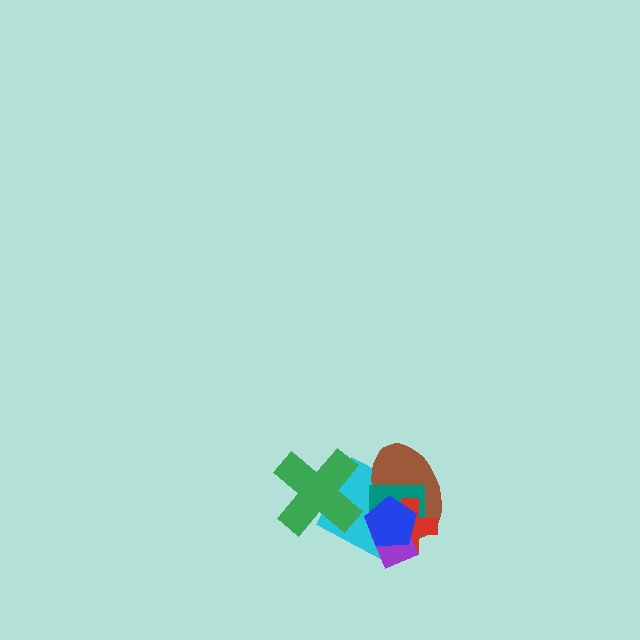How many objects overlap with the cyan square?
6 objects overlap with the cyan square.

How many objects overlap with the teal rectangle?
5 objects overlap with the teal rectangle.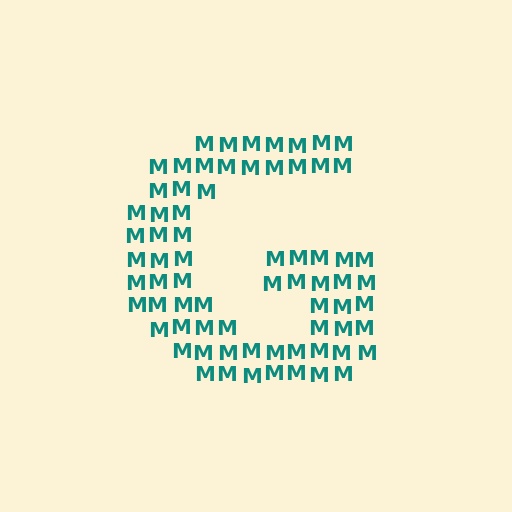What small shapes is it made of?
It is made of small letter M's.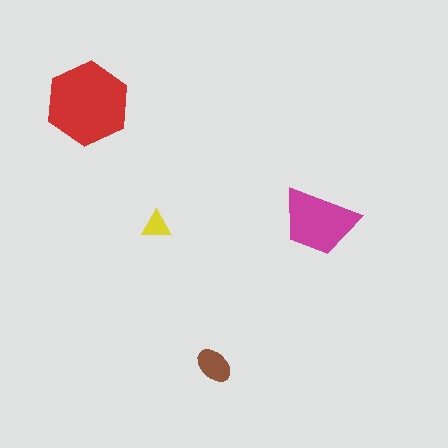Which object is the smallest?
The yellow triangle.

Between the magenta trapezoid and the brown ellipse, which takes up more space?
The magenta trapezoid.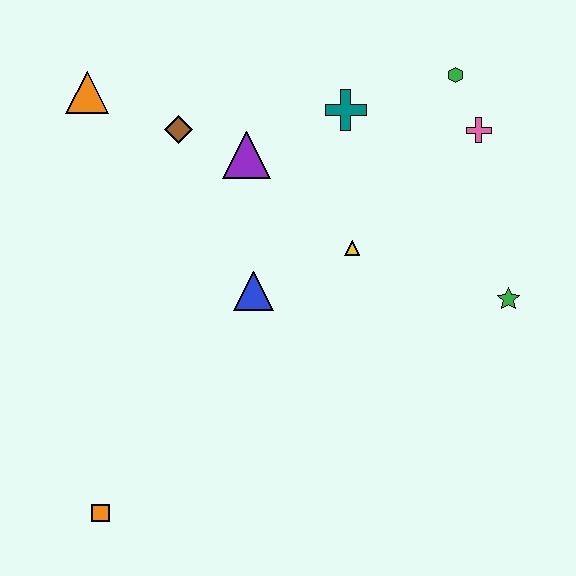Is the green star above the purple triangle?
No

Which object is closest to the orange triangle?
The brown diamond is closest to the orange triangle.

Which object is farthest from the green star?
The orange triangle is farthest from the green star.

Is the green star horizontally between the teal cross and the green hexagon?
No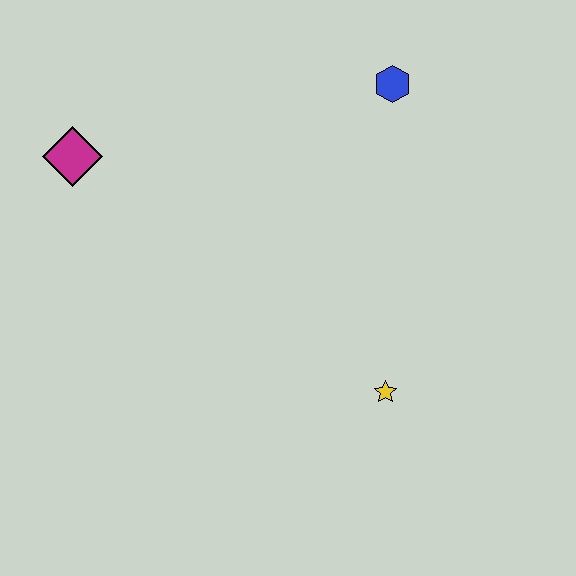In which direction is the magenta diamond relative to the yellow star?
The magenta diamond is to the left of the yellow star.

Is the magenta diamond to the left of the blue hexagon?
Yes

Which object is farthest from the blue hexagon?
The magenta diamond is farthest from the blue hexagon.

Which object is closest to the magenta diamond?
The blue hexagon is closest to the magenta diamond.